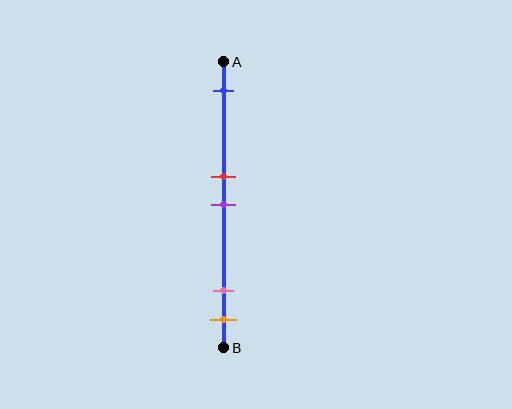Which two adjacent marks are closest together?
The red and purple marks are the closest adjacent pair.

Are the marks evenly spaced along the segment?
No, the marks are not evenly spaced.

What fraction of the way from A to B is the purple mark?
The purple mark is approximately 50% (0.5) of the way from A to B.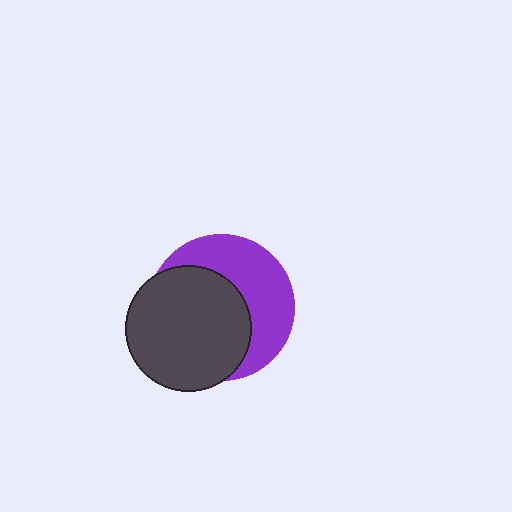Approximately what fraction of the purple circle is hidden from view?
Roughly 55% of the purple circle is hidden behind the dark gray circle.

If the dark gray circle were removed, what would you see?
You would see the complete purple circle.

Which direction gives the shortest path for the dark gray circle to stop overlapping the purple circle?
Moving toward the lower-left gives the shortest separation.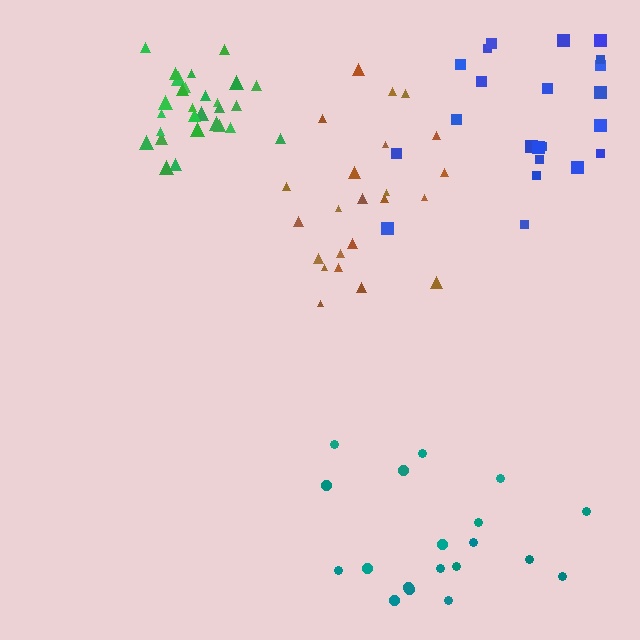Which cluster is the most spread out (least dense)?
Teal.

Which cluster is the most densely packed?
Green.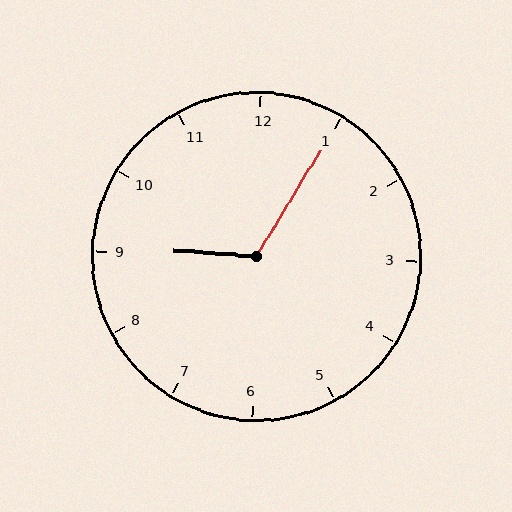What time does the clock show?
9:05.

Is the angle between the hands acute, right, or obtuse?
It is obtuse.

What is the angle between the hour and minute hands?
Approximately 118 degrees.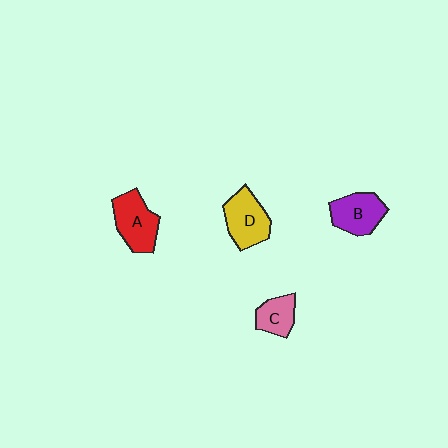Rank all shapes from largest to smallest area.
From largest to smallest: A (red), D (yellow), B (purple), C (pink).